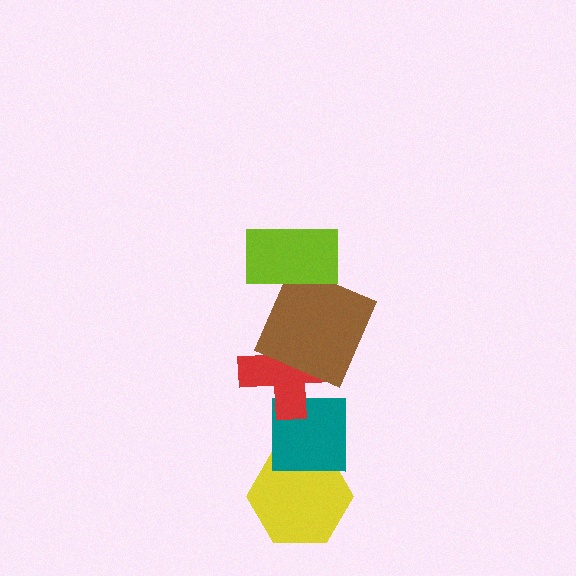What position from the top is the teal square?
The teal square is 4th from the top.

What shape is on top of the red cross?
The brown square is on top of the red cross.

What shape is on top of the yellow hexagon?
The teal square is on top of the yellow hexagon.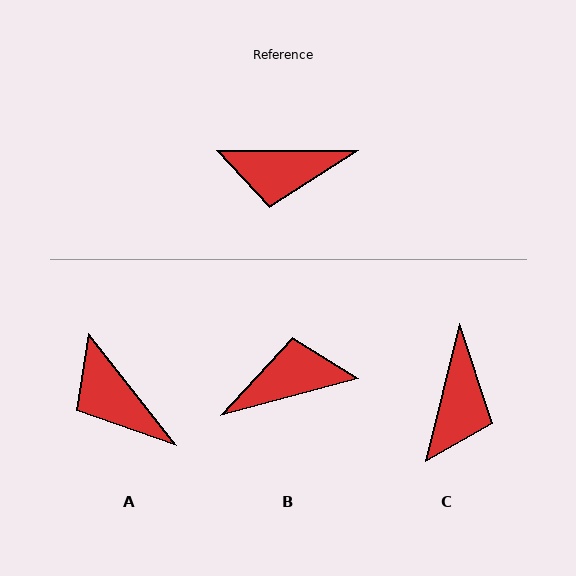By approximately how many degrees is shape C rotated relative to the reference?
Approximately 76 degrees counter-clockwise.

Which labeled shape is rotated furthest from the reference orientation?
B, about 165 degrees away.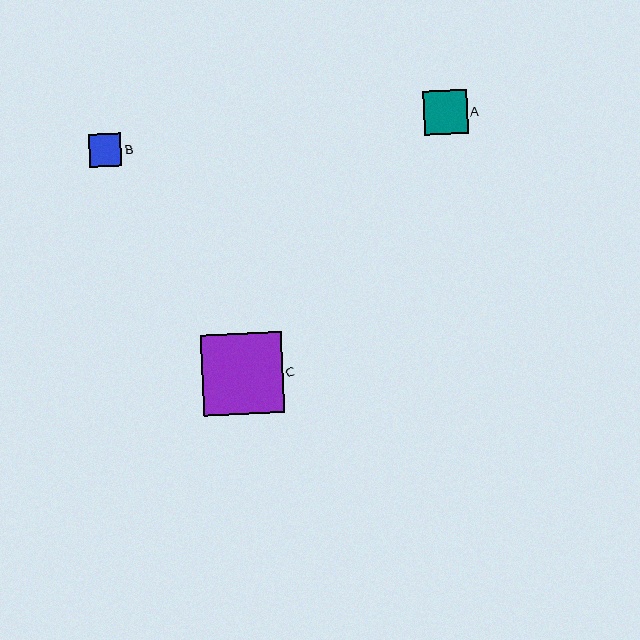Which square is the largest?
Square C is the largest with a size of approximately 81 pixels.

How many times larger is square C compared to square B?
Square C is approximately 2.5 times the size of square B.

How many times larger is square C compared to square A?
Square C is approximately 1.9 times the size of square A.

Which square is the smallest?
Square B is the smallest with a size of approximately 33 pixels.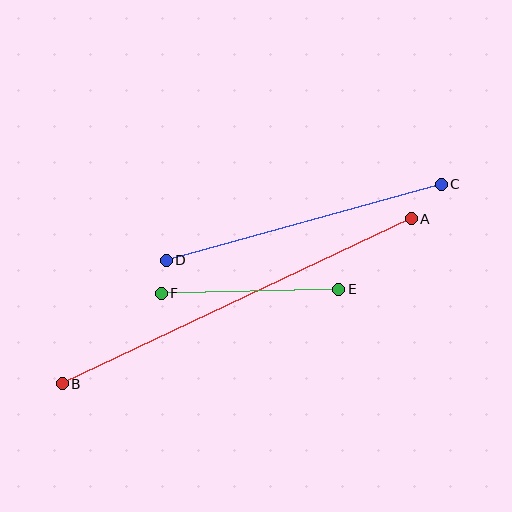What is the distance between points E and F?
The distance is approximately 177 pixels.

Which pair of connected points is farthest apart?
Points A and B are farthest apart.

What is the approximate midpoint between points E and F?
The midpoint is at approximately (250, 291) pixels.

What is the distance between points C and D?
The distance is approximately 286 pixels.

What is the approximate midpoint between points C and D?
The midpoint is at approximately (304, 222) pixels.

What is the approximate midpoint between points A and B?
The midpoint is at approximately (237, 301) pixels.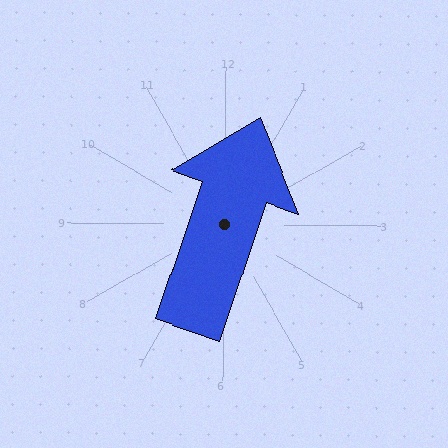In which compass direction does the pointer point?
North.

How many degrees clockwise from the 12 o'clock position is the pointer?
Approximately 19 degrees.